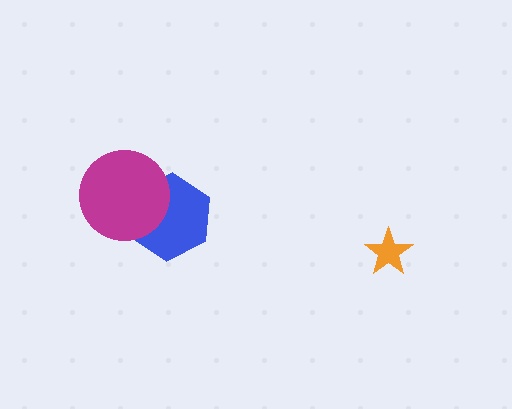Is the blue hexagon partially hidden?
Yes, it is partially covered by another shape.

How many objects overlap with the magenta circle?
1 object overlaps with the magenta circle.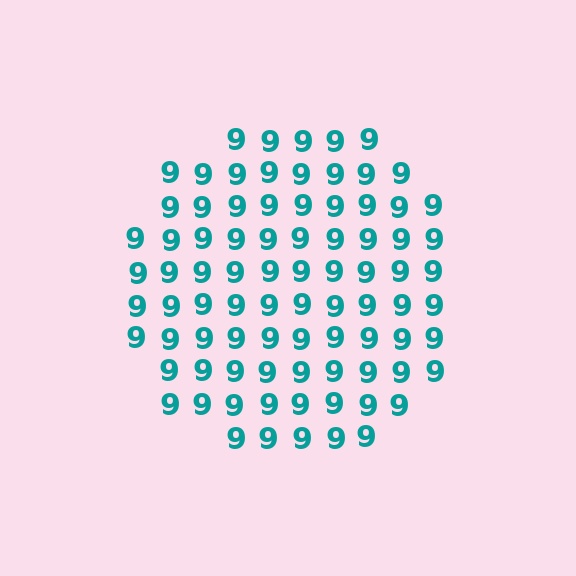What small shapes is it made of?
It is made of small digit 9's.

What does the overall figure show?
The overall figure shows a circle.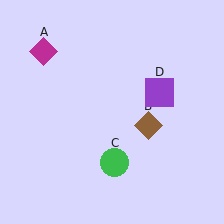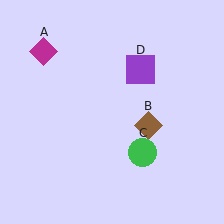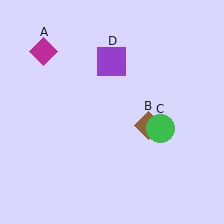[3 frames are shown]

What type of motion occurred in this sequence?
The green circle (object C), purple square (object D) rotated counterclockwise around the center of the scene.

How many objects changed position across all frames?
2 objects changed position: green circle (object C), purple square (object D).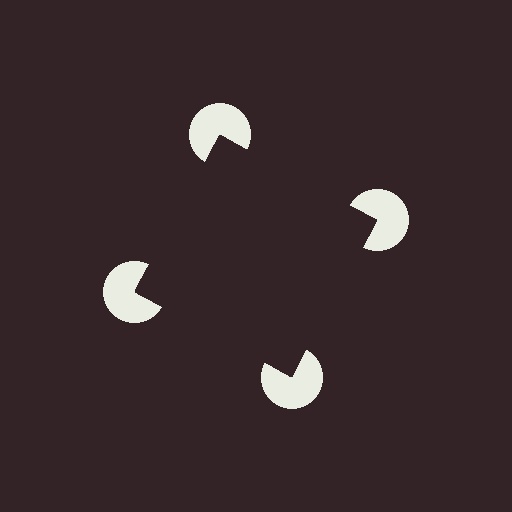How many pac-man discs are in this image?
There are 4 — one at each vertex of the illusory square.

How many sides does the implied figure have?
4 sides.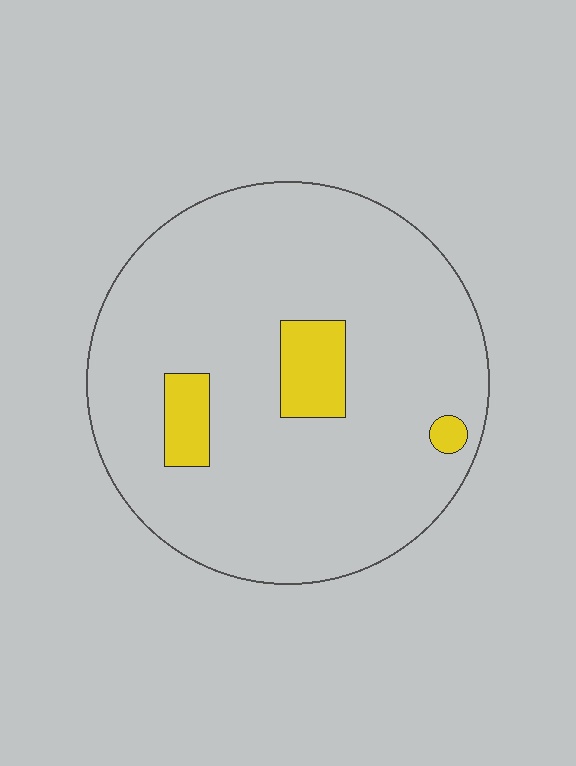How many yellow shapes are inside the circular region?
3.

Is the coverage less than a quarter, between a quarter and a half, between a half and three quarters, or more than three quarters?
Less than a quarter.